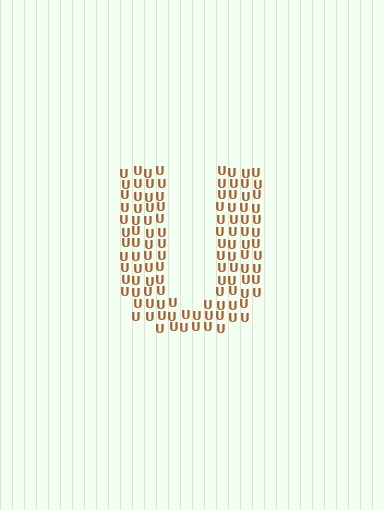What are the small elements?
The small elements are letter U's.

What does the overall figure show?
The overall figure shows the letter U.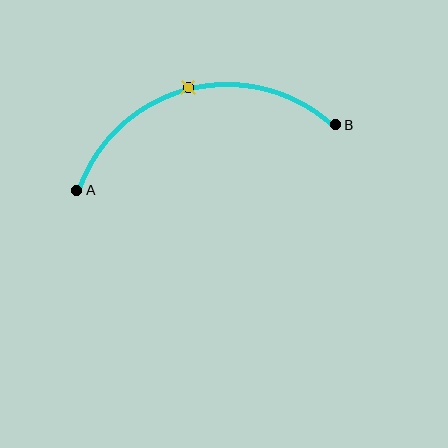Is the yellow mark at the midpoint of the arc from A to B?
Yes. The yellow mark lies on the arc at equal arc-length from both A and B — it is the arc midpoint.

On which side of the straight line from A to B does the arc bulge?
The arc bulges above the straight line connecting A and B.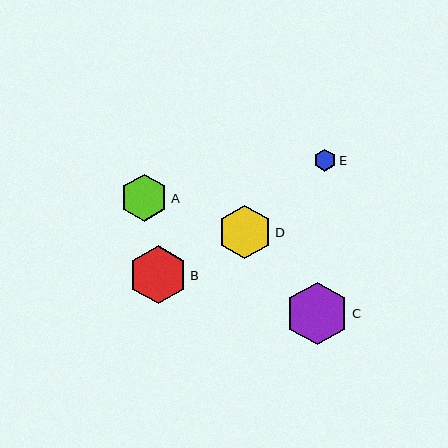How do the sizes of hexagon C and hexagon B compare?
Hexagon C and hexagon B are approximately the same size.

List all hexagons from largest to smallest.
From largest to smallest: C, B, D, A, E.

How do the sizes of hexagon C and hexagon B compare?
Hexagon C and hexagon B are approximately the same size.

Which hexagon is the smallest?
Hexagon E is the smallest with a size of approximately 22 pixels.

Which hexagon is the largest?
Hexagon C is the largest with a size of approximately 63 pixels.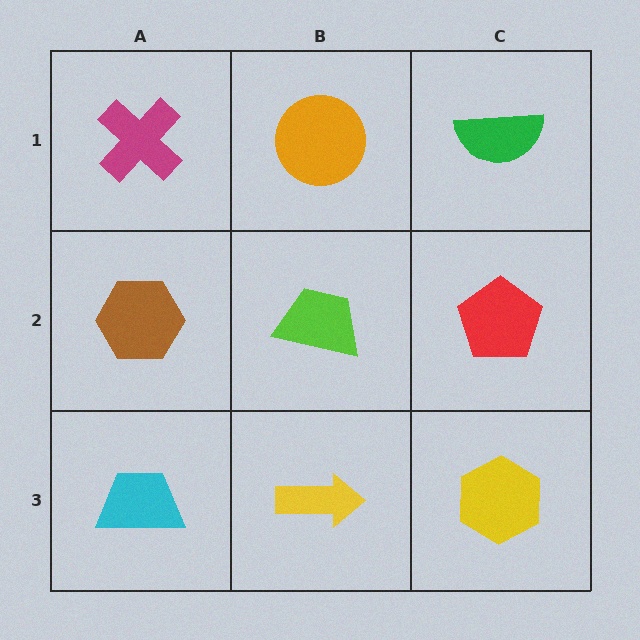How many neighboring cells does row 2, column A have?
3.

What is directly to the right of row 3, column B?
A yellow hexagon.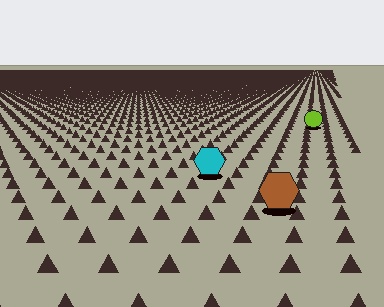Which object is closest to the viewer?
The brown hexagon is closest. The texture marks near it are larger and more spread out.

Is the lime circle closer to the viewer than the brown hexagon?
No. The brown hexagon is closer — you can tell from the texture gradient: the ground texture is coarser near it.